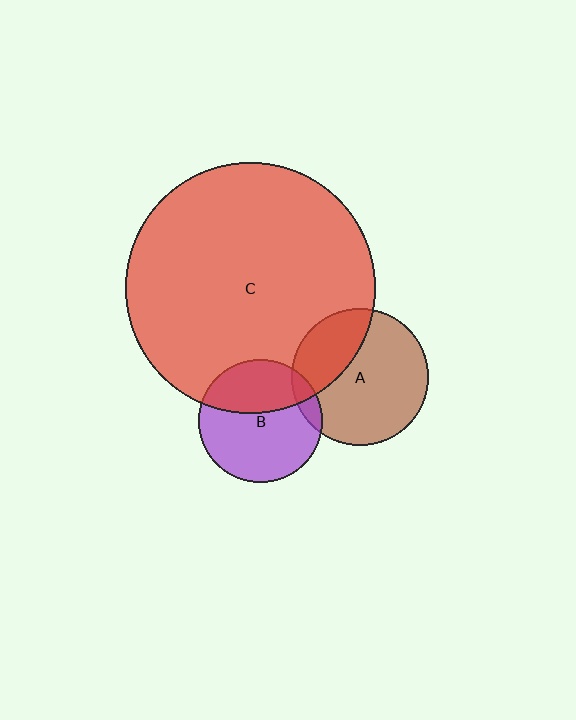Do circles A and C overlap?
Yes.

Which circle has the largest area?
Circle C (red).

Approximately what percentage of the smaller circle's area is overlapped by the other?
Approximately 30%.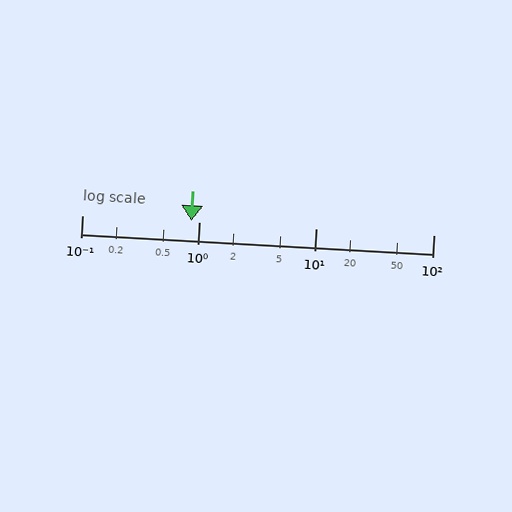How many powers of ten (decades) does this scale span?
The scale spans 3 decades, from 0.1 to 100.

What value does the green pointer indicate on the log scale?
The pointer indicates approximately 0.85.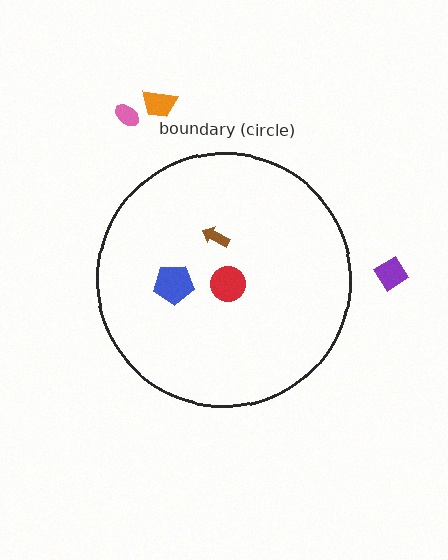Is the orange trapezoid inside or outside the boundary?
Outside.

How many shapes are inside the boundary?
3 inside, 3 outside.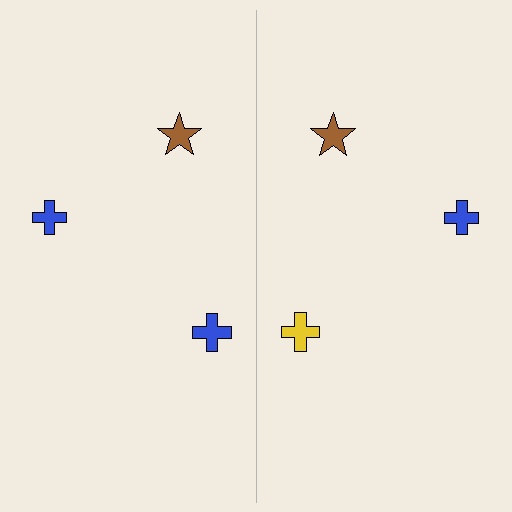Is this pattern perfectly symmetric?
No, the pattern is not perfectly symmetric. The yellow cross on the right side breaks the symmetry — its mirror counterpart is blue.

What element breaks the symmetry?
The yellow cross on the right side breaks the symmetry — its mirror counterpart is blue.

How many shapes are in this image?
There are 6 shapes in this image.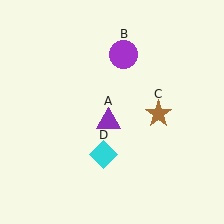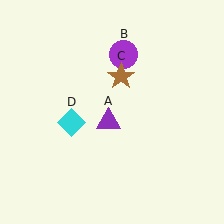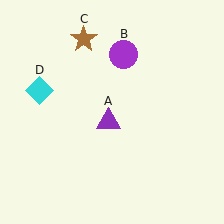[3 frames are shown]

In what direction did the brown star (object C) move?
The brown star (object C) moved up and to the left.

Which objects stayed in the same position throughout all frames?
Purple triangle (object A) and purple circle (object B) remained stationary.